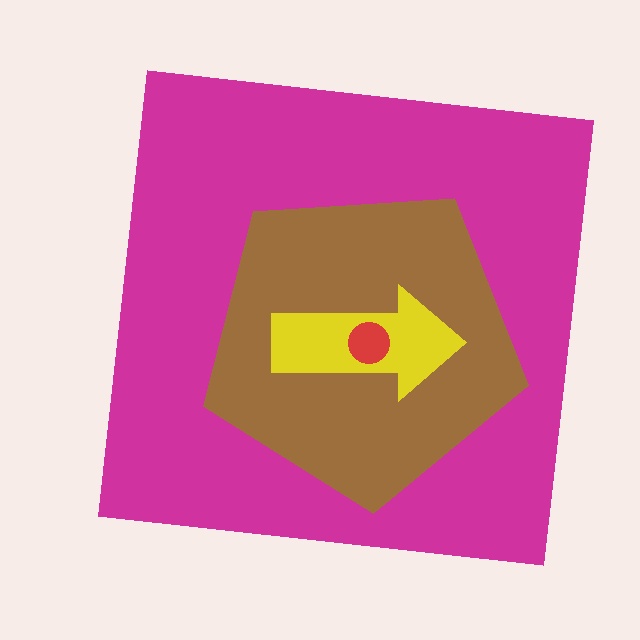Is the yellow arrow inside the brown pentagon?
Yes.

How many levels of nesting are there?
4.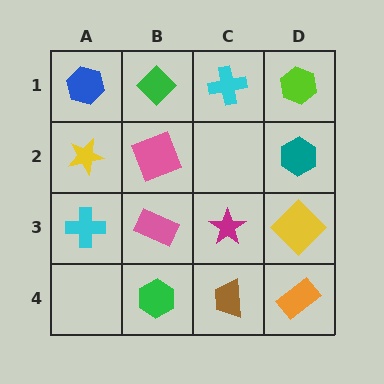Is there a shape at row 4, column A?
No, that cell is empty.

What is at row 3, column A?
A cyan cross.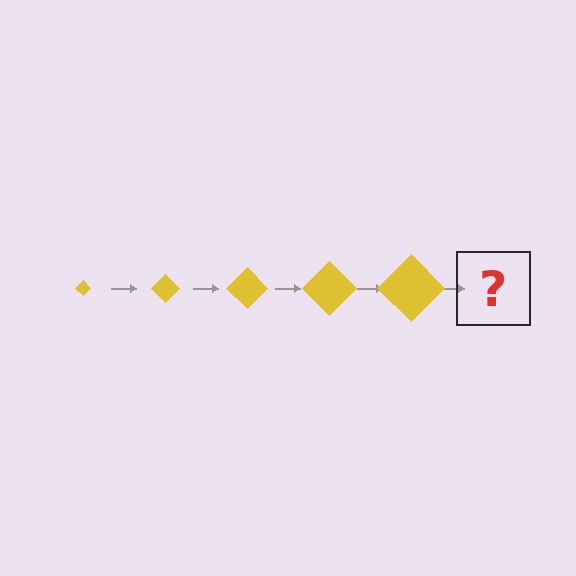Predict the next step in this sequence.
The next step is a yellow diamond, larger than the previous one.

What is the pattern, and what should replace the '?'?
The pattern is that the diamond gets progressively larger each step. The '?' should be a yellow diamond, larger than the previous one.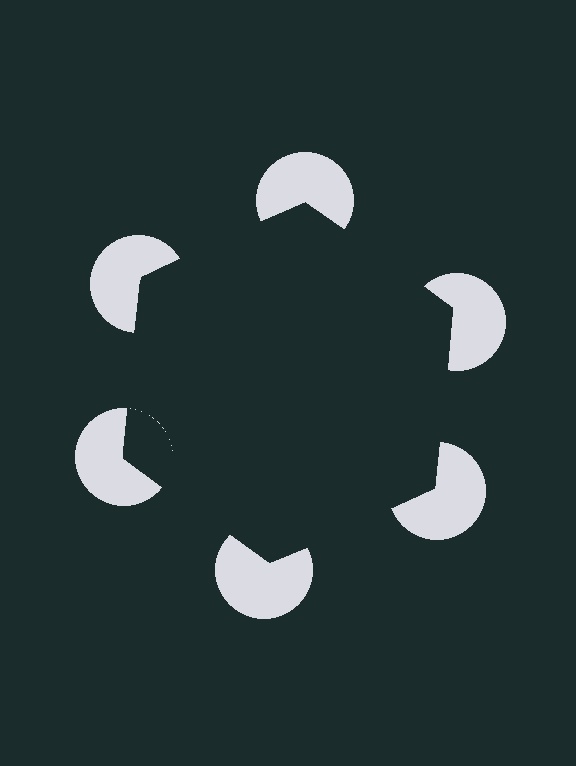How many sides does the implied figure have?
6 sides.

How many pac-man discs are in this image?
There are 6 — one at each vertex of the illusory hexagon.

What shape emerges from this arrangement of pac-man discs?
An illusory hexagon — its edges are inferred from the aligned wedge cuts in the pac-man discs, not physically drawn.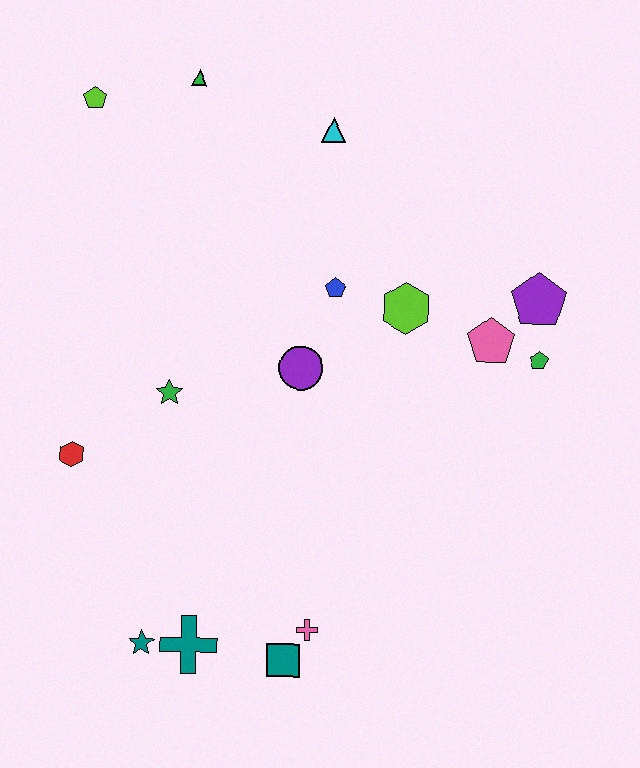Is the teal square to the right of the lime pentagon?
Yes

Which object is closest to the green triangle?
The lime pentagon is closest to the green triangle.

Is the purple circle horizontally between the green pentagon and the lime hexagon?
No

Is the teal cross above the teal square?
Yes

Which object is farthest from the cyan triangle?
The teal star is farthest from the cyan triangle.